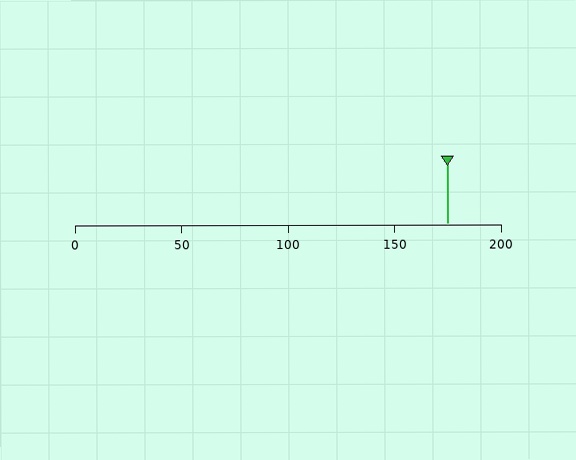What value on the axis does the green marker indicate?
The marker indicates approximately 175.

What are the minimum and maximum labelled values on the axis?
The axis runs from 0 to 200.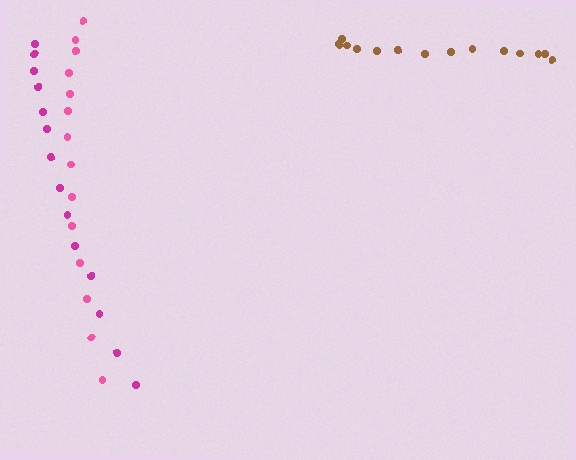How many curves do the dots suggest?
There are 3 distinct paths.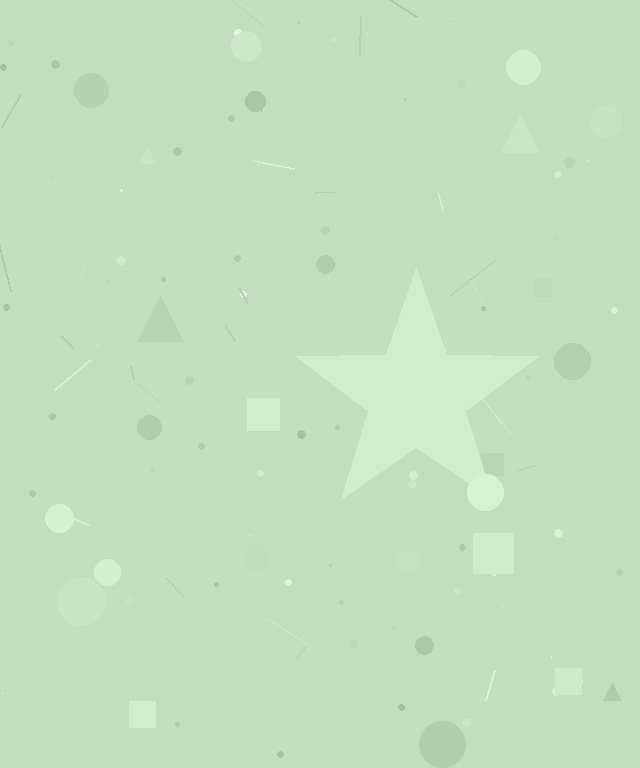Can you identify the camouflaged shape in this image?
The camouflaged shape is a star.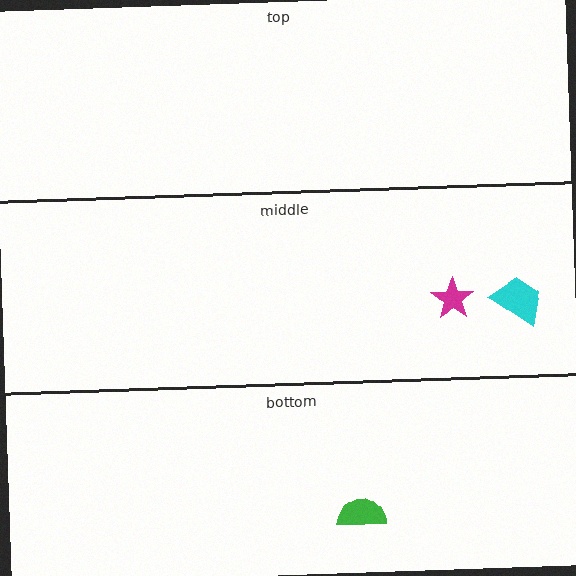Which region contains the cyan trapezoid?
The middle region.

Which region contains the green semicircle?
The bottom region.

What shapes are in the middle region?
The magenta star, the cyan trapezoid.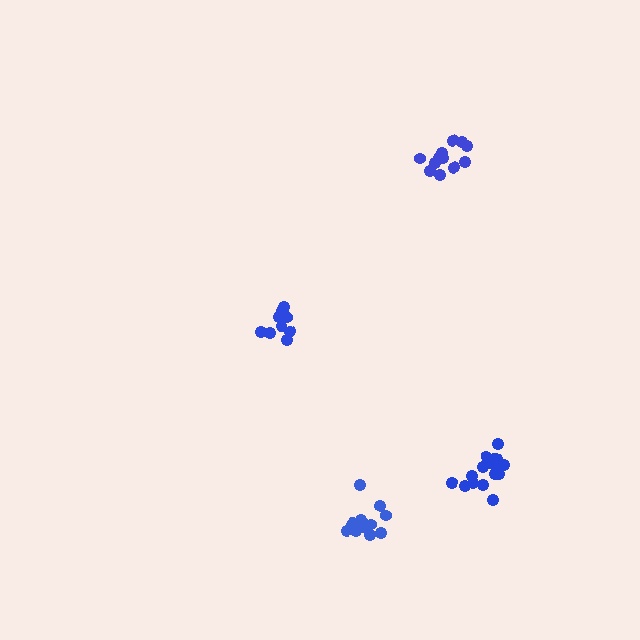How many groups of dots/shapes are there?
There are 4 groups.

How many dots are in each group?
Group 1: 12 dots, Group 2: 10 dots, Group 3: 16 dots, Group 4: 15 dots (53 total).